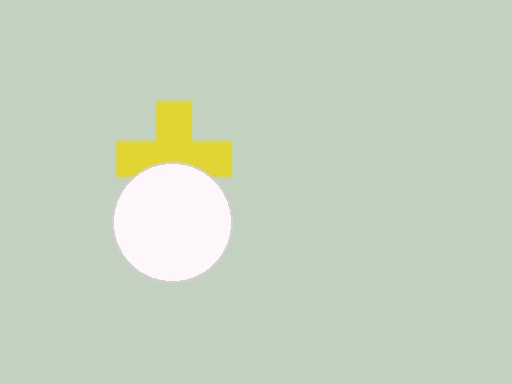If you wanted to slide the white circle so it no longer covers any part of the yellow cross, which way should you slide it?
Slide it down — that is the most direct way to separate the two shapes.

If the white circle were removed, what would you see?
You would see the complete yellow cross.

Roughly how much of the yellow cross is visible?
Most of it is visible (roughly 67%).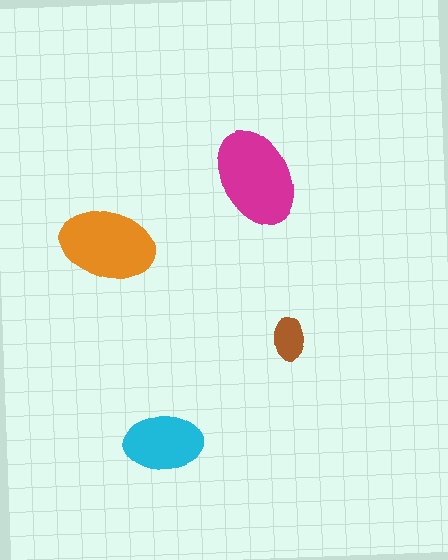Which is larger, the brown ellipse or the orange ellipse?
The orange one.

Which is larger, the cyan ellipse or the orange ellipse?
The orange one.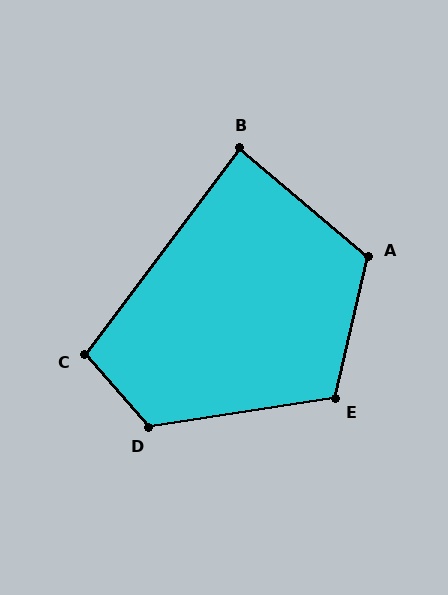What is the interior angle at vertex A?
Approximately 117 degrees (obtuse).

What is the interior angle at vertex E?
Approximately 112 degrees (obtuse).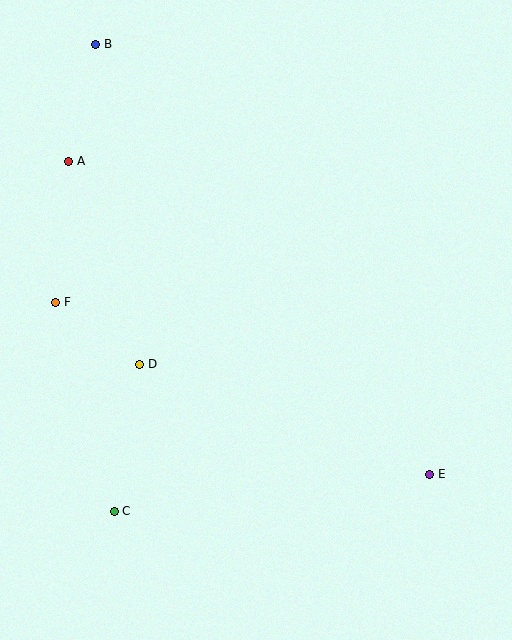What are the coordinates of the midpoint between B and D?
The midpoint between B and D is at (118, 204).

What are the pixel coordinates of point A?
Point A is at (69, 161).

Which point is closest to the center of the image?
Point D at (139, 364) is closest to the center.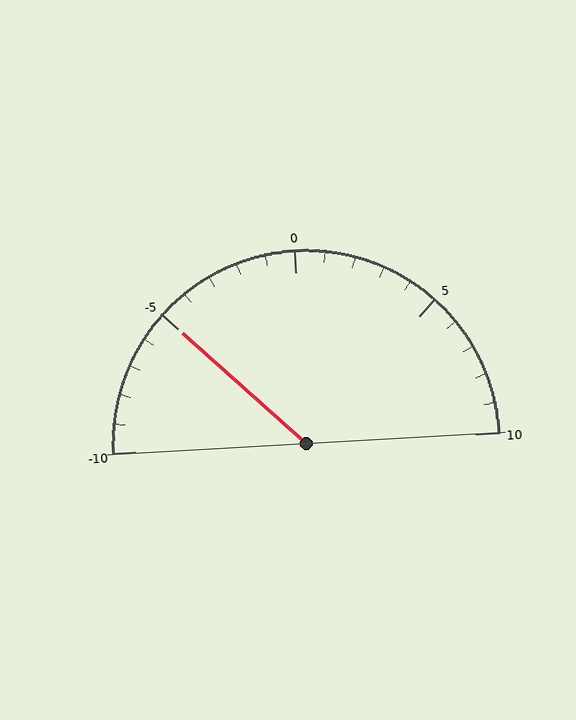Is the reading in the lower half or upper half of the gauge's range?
The reading is in the lower half of the range (-10 to 10).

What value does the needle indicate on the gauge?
The needle indicates approximately -5.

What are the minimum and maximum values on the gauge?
The gauge ranges from -10 to 10.